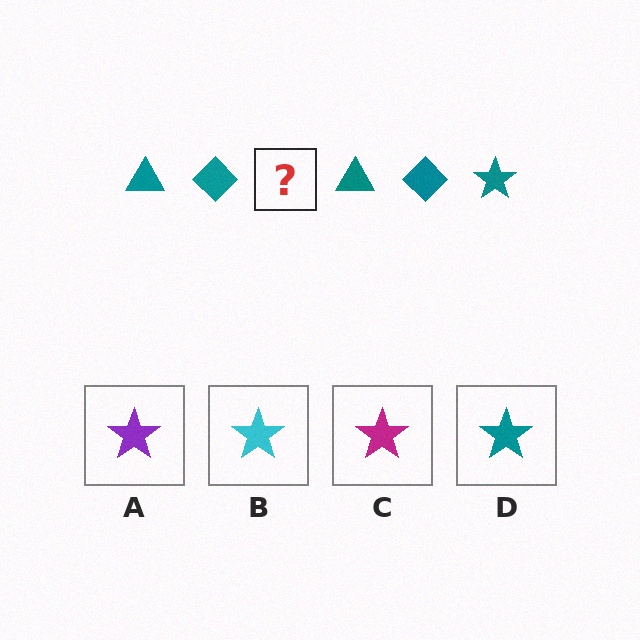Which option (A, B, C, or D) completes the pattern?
D.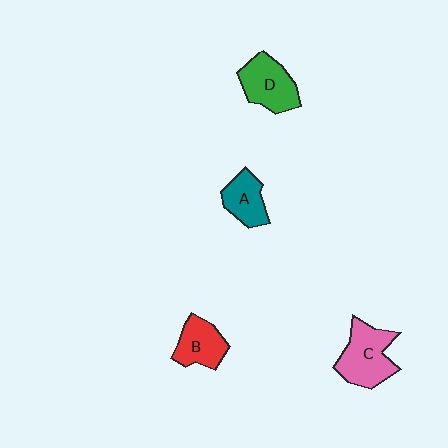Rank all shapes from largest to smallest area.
From largest to smallest: C (pink), D (green), B (red), A (teal).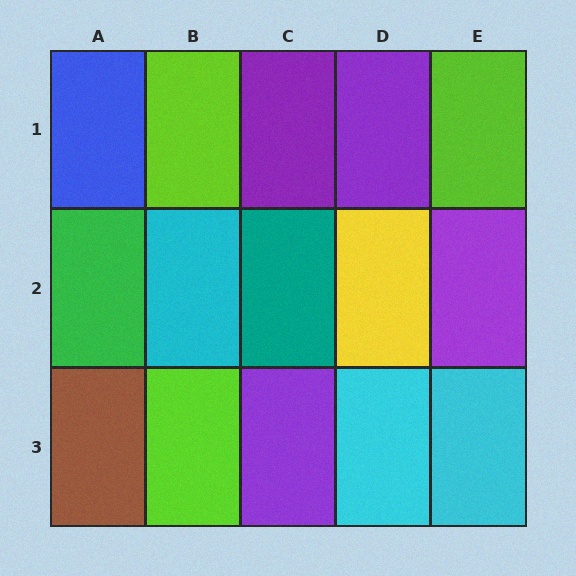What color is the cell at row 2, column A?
Green.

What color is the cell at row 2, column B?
Cyan.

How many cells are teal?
1 cell is teal.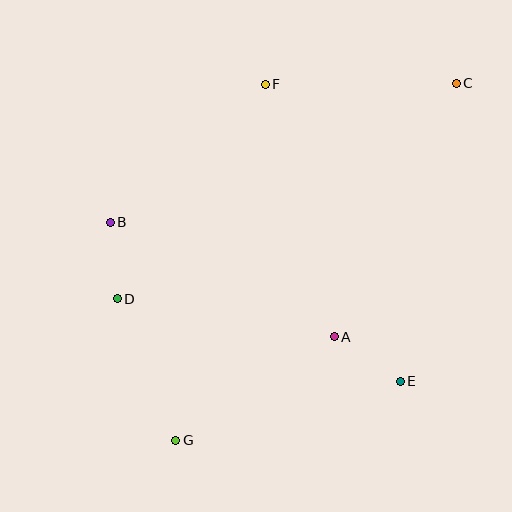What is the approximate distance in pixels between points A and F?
The distance between A and F is approximately 262 pixels.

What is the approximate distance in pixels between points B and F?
The distance between B and F is approximately 207 pixels.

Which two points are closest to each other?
Points B and D are closest to each other.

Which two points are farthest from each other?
Points C and G are farthest from each other.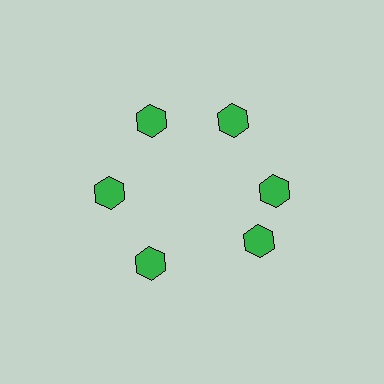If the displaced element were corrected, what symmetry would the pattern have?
It would have 6-fold rotational symmetry — the pattern would map onto itself every 60 degrees.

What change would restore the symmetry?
The symmetry would be restored by rotating it back into even spacing with its neighbors so that all 6 hexagons sit at equal angles and equal distance from the center.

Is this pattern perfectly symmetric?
No. The 6 green hexagons are arranged in a ring, but one element near the 5 o'clock position is rotated out of alignment along the ring, breaking the 6-fold rotational symmetry.